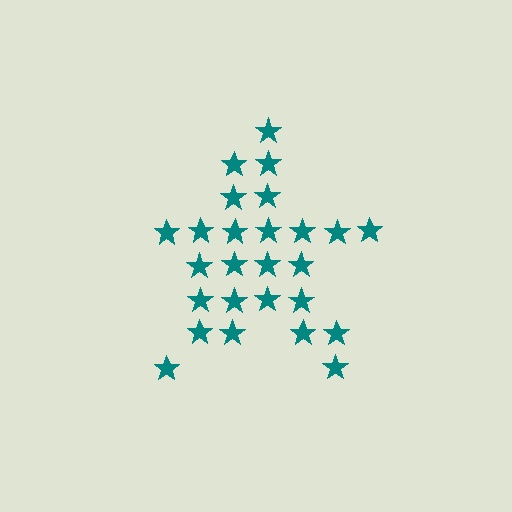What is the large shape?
The large shape is a star.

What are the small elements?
The small elements are stars.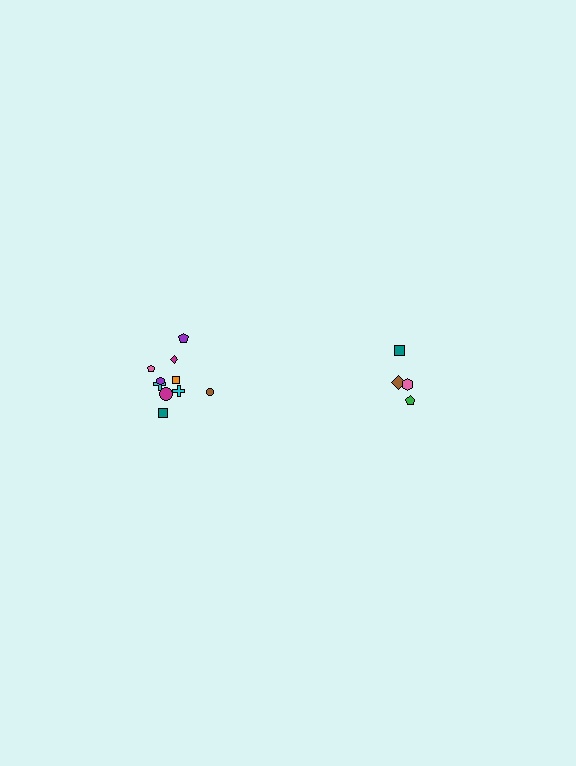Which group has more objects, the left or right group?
The left group.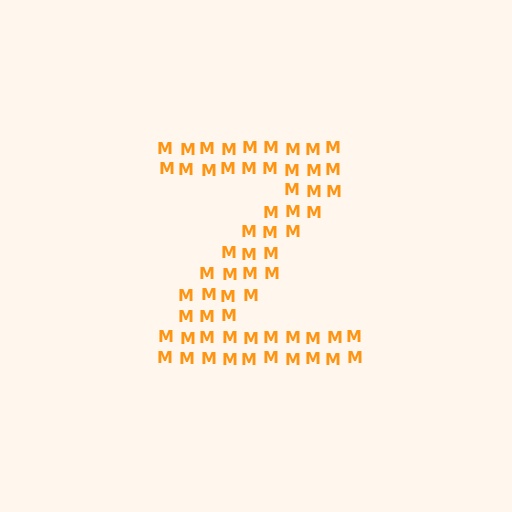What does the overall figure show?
The overall figure shows the letter Z.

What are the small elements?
The small elements are letter M's.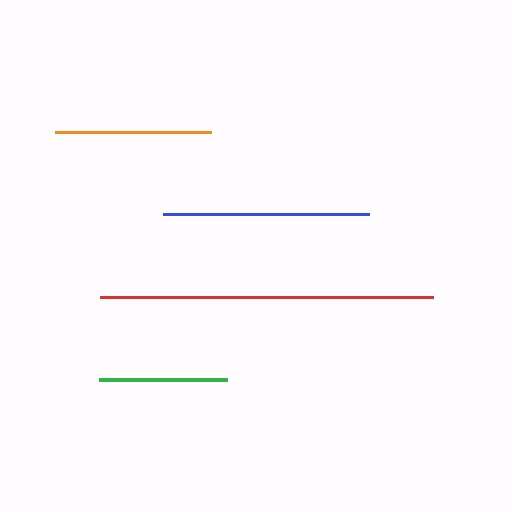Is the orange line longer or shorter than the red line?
The red line is longer than the orange line.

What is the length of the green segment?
The green segment is approximately 127 pixels long.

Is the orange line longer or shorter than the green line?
The orange line is longer than the green line.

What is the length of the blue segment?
The blue segment is approximately 206 pixels long.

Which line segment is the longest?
The red line is the longest at approximately 333 pixels.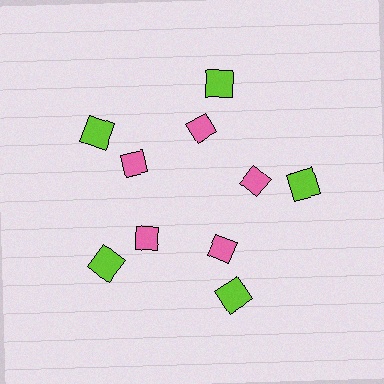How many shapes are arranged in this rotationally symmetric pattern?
There are 10 shapes, arranged in 5 groups of 2.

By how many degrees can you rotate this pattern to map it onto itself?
The pattern maps onto itself every 72 degrees of rotation.